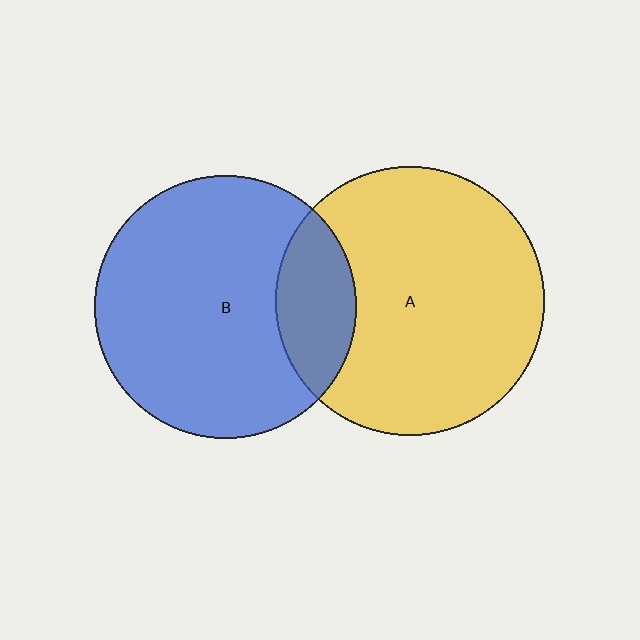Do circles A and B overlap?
Yes.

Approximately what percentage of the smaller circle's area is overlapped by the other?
Approximately 20%.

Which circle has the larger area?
Circle A (yellow).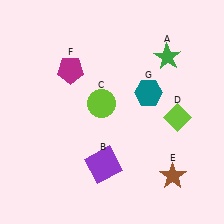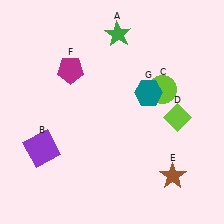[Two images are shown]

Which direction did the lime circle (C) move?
The lime circle (C) moved right.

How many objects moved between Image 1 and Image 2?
3 objects moved between the two images.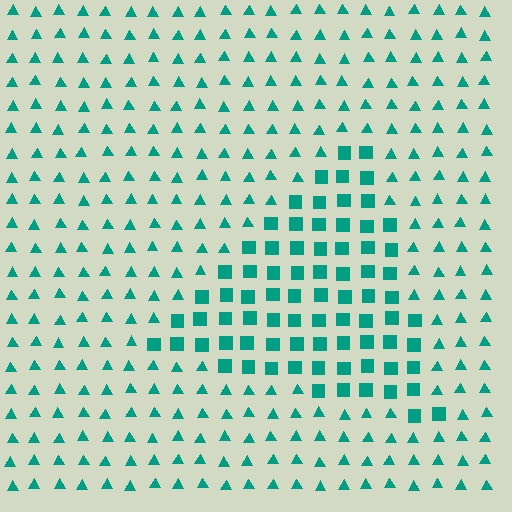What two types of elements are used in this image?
The image uses squares inside the triangle region and triangles outside it.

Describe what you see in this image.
The image is filled with small teal elements arranged in a uniform grid. A triangle-shaped region contains squares, while the surrounding area contains triangles. The boundary is defined purely by the change in element shape.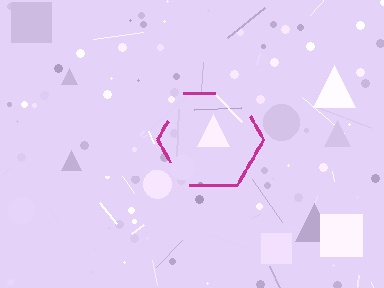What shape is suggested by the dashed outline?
The dashed outline suggests a hexagon.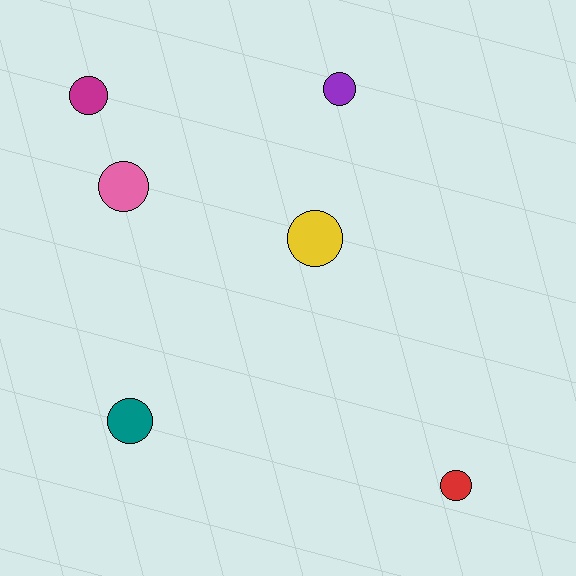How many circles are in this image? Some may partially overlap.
There are 6 circles.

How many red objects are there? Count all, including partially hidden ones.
There is 1 red object.